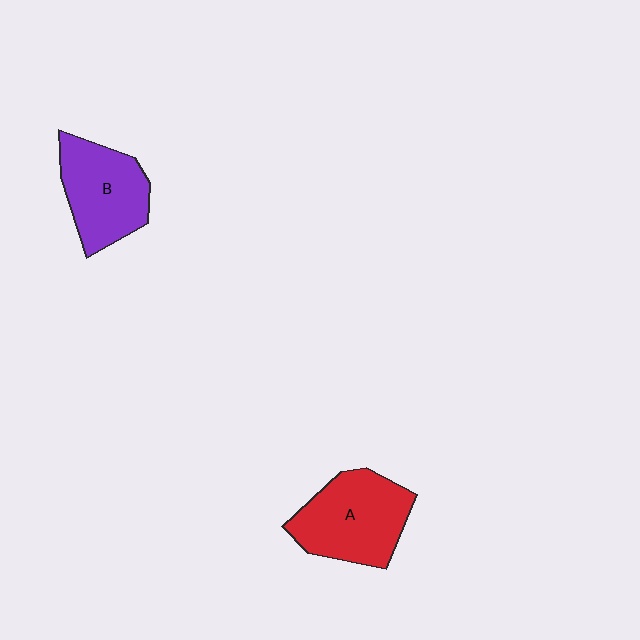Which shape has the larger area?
Shape A (red).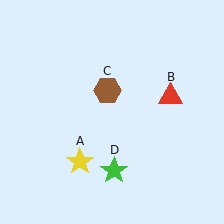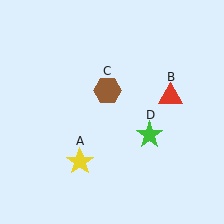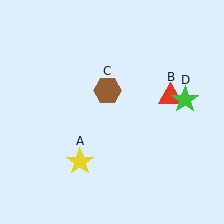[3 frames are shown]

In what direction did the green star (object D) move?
The green star (object D) moved up and to the right.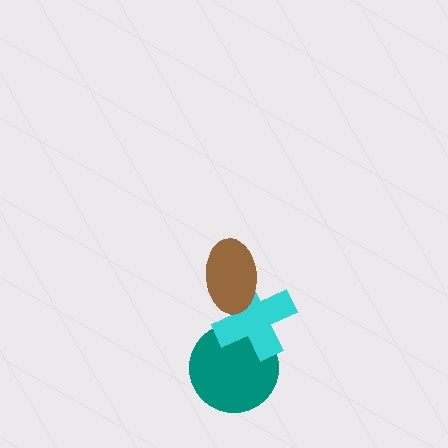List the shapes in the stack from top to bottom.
From top to bottom: the brown ellipse, the cyan cross, the teal circle.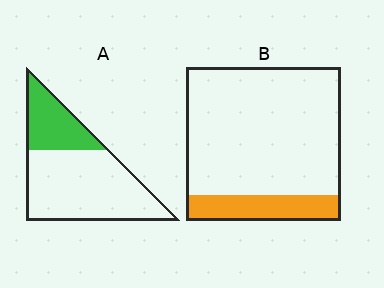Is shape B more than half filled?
No.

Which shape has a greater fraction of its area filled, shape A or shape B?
Shape A.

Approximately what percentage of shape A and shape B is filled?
A is approximately 30% and B is approximately 15%.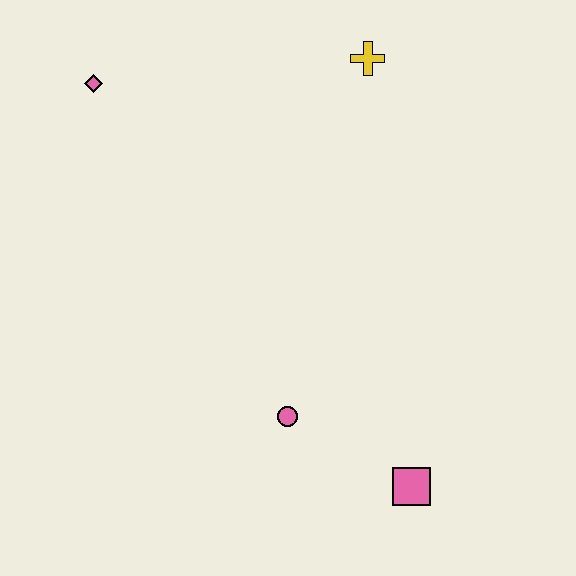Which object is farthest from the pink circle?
The pink diamond is farthest from the pink circle.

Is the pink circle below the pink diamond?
Yes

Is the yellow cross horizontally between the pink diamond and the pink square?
Yes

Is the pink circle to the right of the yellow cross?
No